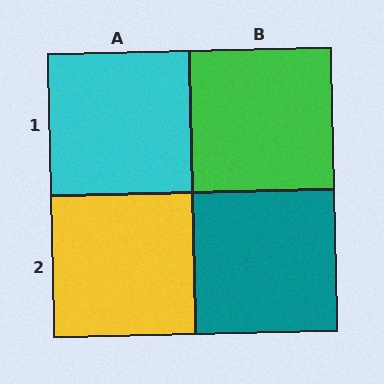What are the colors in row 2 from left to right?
Yellow, teal.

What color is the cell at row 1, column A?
Cyan.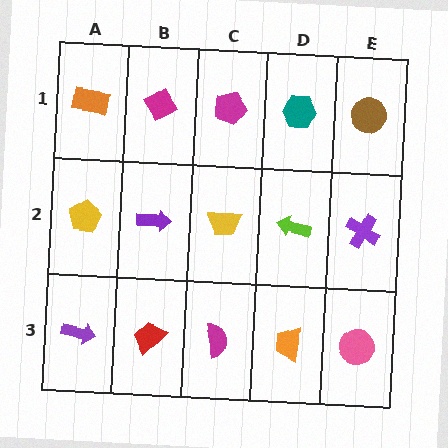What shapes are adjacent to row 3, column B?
A purple arrow (row 2, column B), a purple arrow (row 3, column A), a magenta semicircle (row 3, column C).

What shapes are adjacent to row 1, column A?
A yellow pentagon (row 2, column A), a magenta diamond (row 1, column B).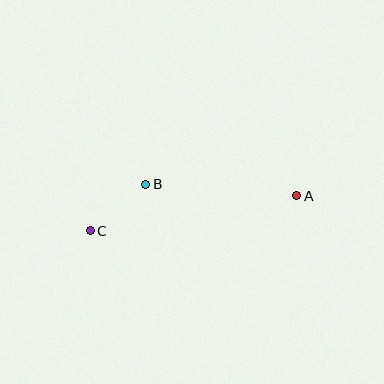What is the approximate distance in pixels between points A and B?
The distance between A and B is approximately 152 pixels.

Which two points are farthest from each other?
Points A and C are farthest from each other.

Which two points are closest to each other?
Points B and C are closest to each other.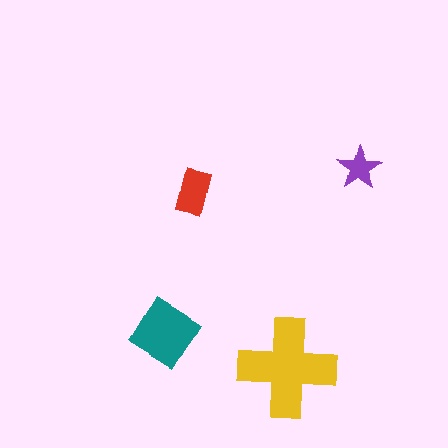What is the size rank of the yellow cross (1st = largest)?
1st.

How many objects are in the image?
There are 4 objects in the image.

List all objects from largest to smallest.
The yellow cross, the teal diamond, the red rectangle, the purple star.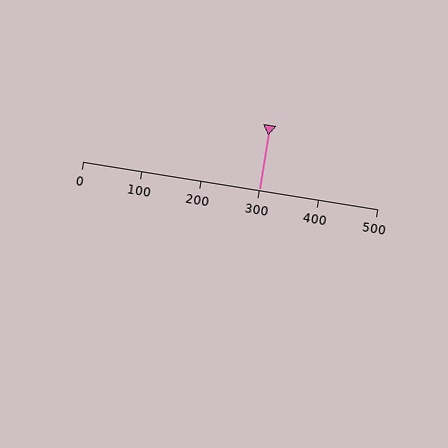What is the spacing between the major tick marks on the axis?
The major ticks are spaced 100 apart.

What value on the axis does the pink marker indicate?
The marker indicates approximately 300.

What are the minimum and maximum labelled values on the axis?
The axis runs from 0 to 500.